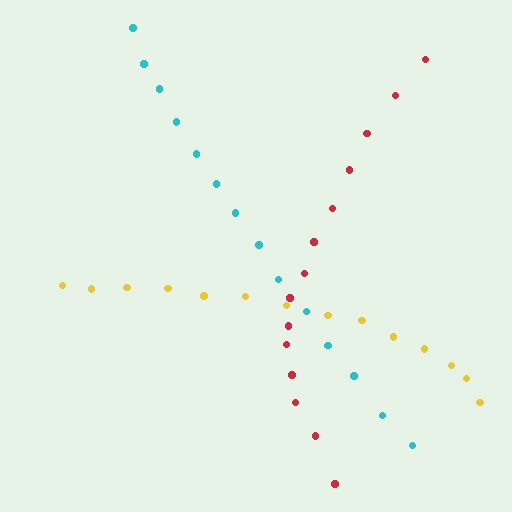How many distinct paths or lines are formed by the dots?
There are 3 distinct paths.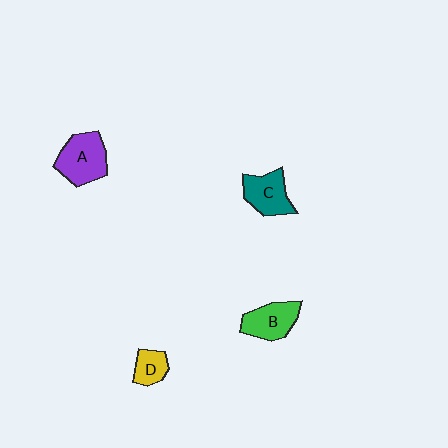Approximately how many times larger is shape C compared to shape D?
Approximately 1.7 times.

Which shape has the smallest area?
Shape D (yellow).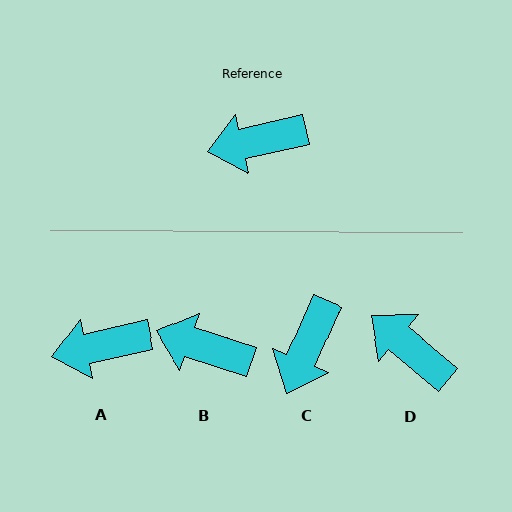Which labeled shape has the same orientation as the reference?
A.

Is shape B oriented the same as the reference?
No, it is off by about 31 degrees.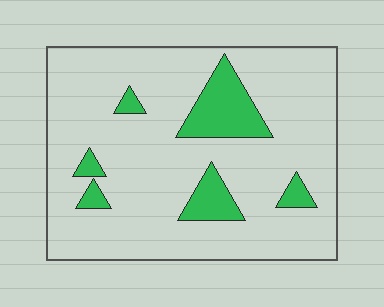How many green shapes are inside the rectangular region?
6.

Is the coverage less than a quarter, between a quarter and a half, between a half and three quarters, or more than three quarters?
Less than a quarter.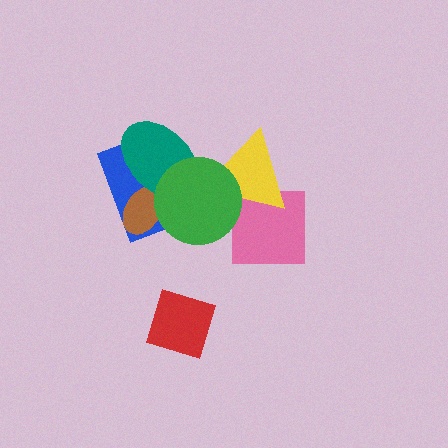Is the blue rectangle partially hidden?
Yes, it is partially covered by another shape.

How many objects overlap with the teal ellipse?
3 objects overlap with the teal ellipse.